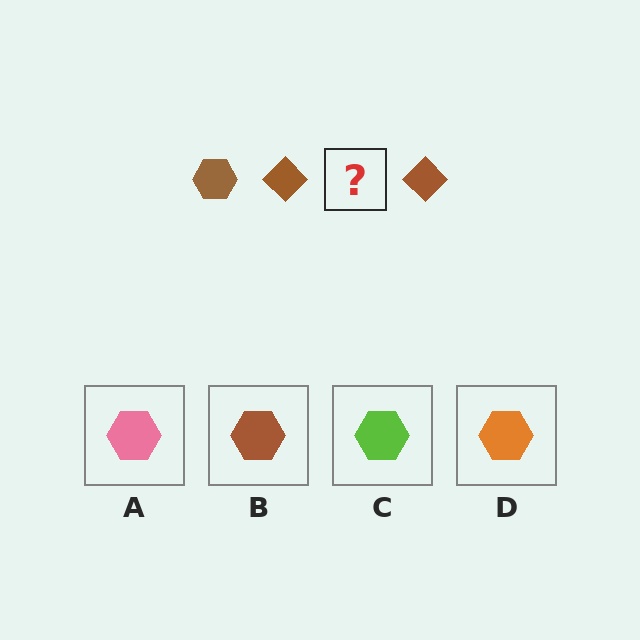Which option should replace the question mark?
Option B.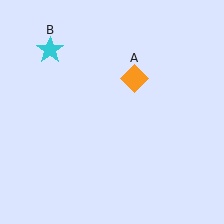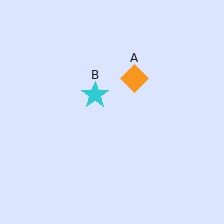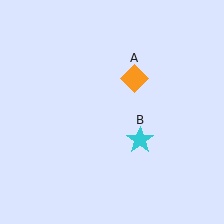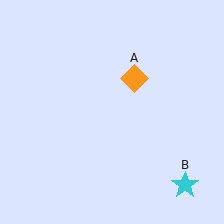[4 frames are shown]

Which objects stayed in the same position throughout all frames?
Orange diamond (object A) remained stationary.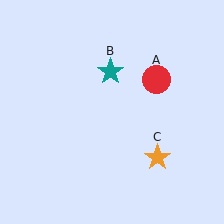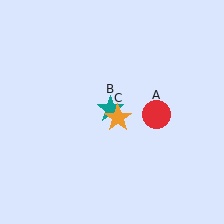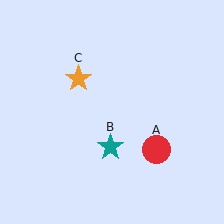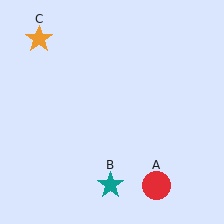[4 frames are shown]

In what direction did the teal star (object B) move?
The teal star (object B) moved down.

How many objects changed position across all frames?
3 objects changed position: red circle (object A), teal star (object B), orange star (object C).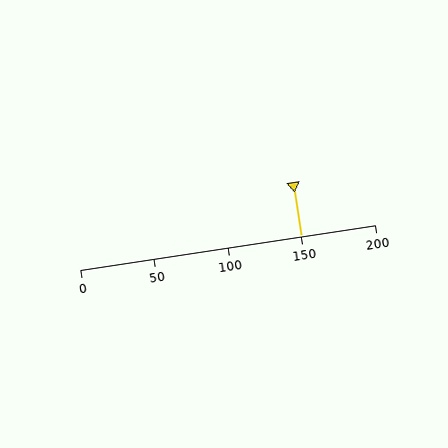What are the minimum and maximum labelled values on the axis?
The axis runs from 0 to 200.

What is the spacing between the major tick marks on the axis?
The major ticks are spaced 50 apart.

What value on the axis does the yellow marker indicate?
The marker indicates approximately 150.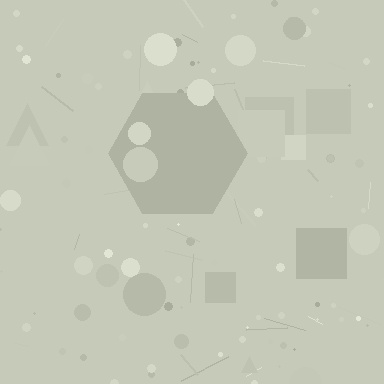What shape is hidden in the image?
A hexagon is hidden in the image.